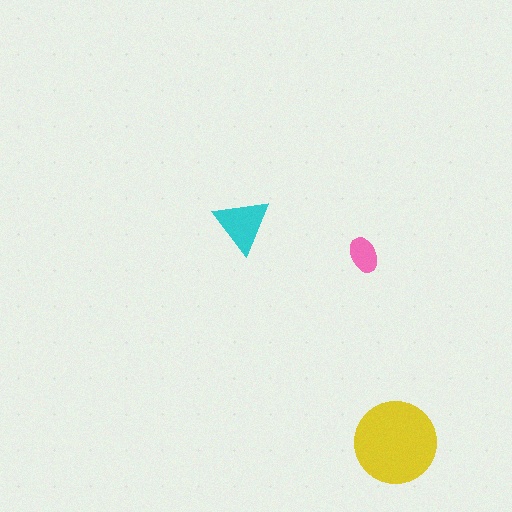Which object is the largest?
The yellow circle.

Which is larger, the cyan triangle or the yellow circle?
The yellow circle.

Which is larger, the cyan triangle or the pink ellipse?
The cyan triangle.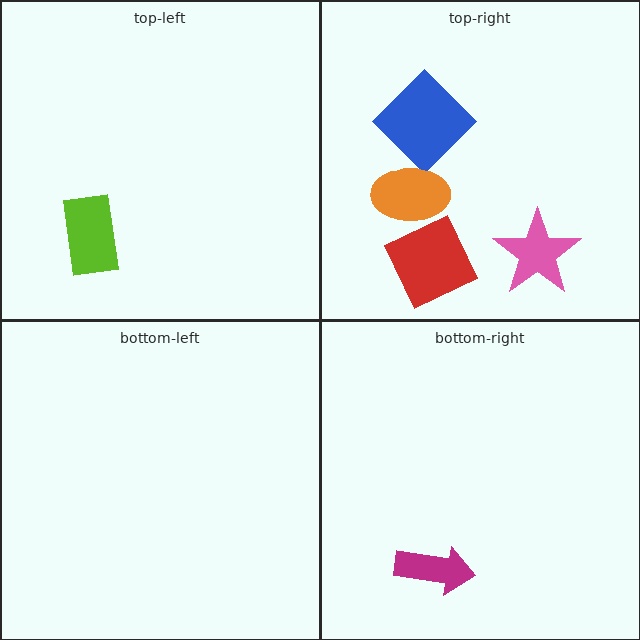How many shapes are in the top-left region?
1.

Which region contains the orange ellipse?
The top-right region.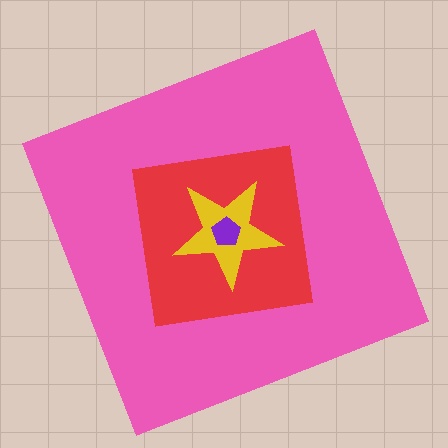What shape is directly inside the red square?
The yellow star.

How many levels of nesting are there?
4.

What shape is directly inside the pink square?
The red square.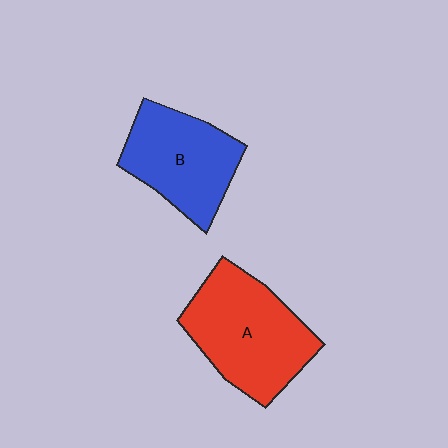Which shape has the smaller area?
Shape B (blue).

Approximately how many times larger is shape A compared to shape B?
Approximately 1.2 times.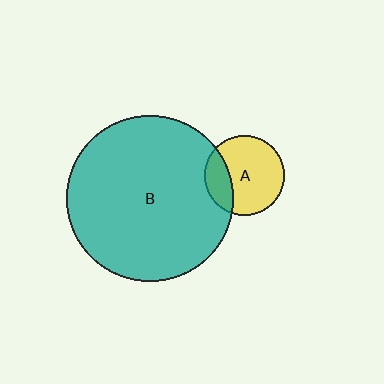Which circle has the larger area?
Circle B (teal).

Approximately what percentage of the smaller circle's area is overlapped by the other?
Approximately 25%.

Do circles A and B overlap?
Yes.